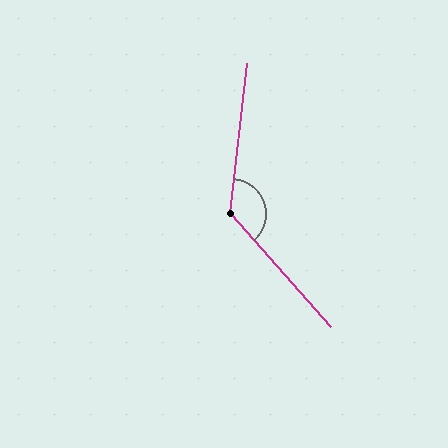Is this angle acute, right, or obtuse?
It is obtuse.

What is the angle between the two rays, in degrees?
Approximately 132 degrees.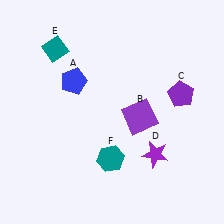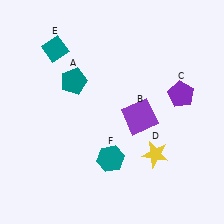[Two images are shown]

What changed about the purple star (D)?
In Image 1, D is purple. In Image 2, it changed to yellow.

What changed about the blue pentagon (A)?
In Image 1, A is blue. In Image 2, it changed to teal.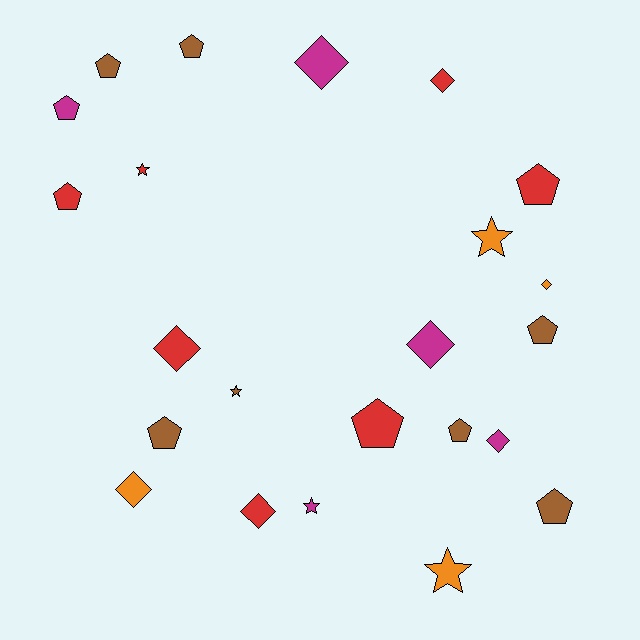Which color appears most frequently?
Red, with 7 objects.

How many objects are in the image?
There are 23 objects.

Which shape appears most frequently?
Pentagon, with 10 objects.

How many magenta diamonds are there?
There are 3 magenta diamonds.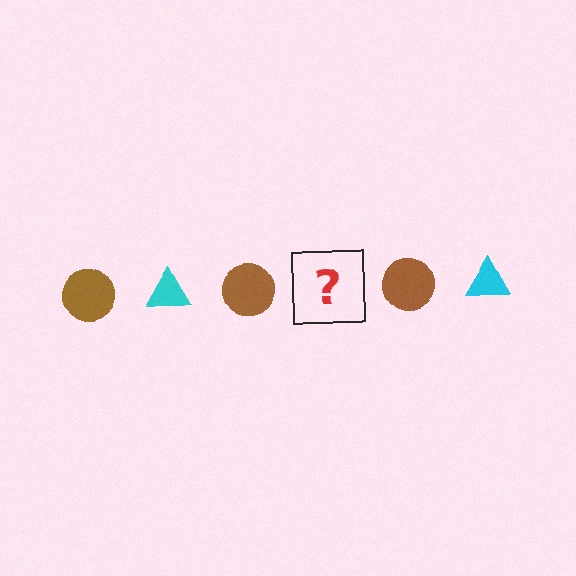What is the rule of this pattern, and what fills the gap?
The rule is that the pattern alternates between brown circle and cyan triangle. The gap should be filled with a cyan triangle.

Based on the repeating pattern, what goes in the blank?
The blank should be a cyan triangle.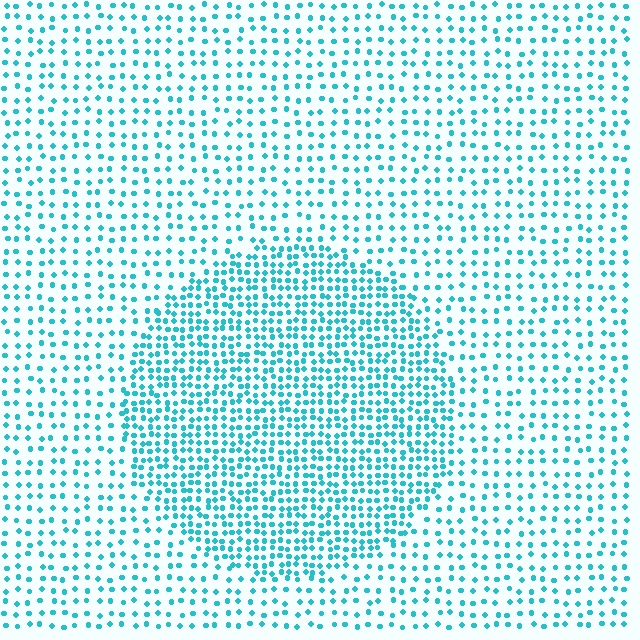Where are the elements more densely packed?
The elements are more densely packed inside the circle boundary.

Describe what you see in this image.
The image contains small cyan elements arranged at two different densities. A circle-shaped region is visible where the elements are more densely packed than the surrounding area.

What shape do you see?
I see a circle.